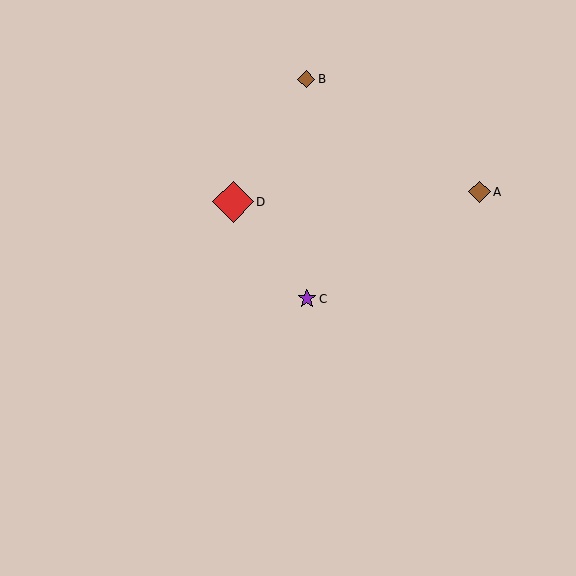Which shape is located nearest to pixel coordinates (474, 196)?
The brown diamond (labeled A) at (479, 192) is nearest to that location.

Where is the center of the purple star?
The center of the purple star is at (307, 299).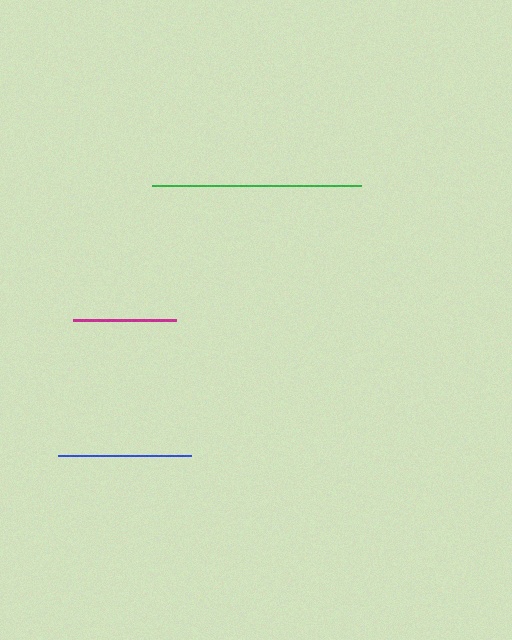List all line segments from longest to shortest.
From longest to shortest: green, blue, magenta.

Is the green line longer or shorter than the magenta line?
The green line is longer than the magenta line.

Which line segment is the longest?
The green line is the longest at approximately 209 pixels.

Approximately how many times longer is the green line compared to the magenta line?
The green line is approximately 2.0 times the length of the magenta line.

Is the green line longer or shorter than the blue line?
The green line is longer than the blue line.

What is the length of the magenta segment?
The magenta segment is approximately 103 pixels long.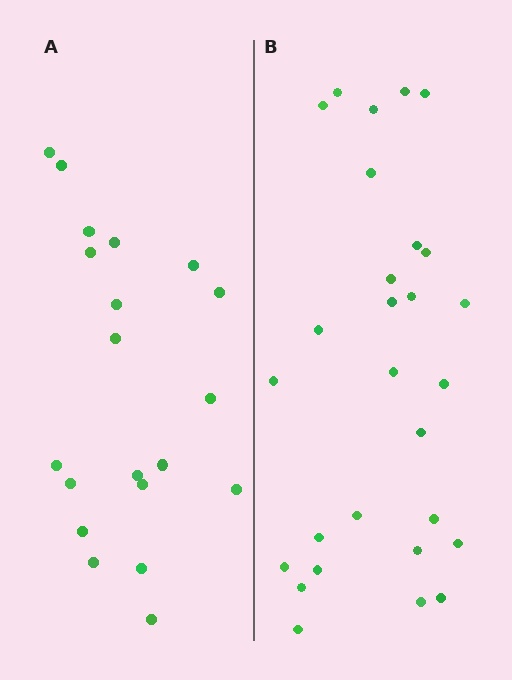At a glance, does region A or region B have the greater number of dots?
Region B (the right region) has more dots.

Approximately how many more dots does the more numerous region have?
Region B has roughly 8 or so more dots than region A.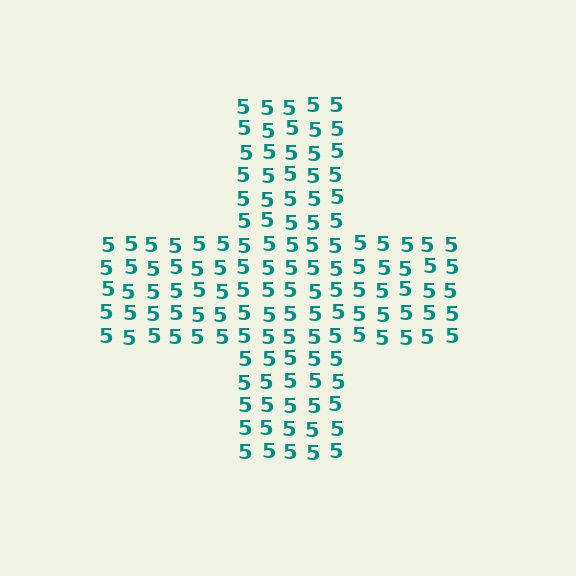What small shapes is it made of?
It is made of small digit 5's.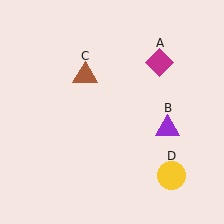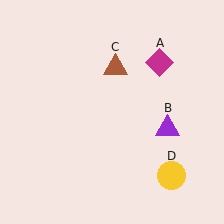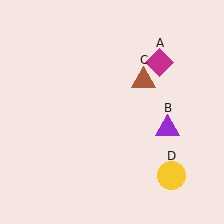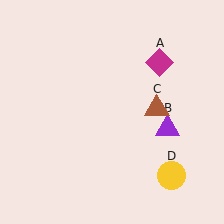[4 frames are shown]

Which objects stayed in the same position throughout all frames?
Magenta diamond (object A) and purple triangle (object B) and yellow circle (object D) remained stationary.